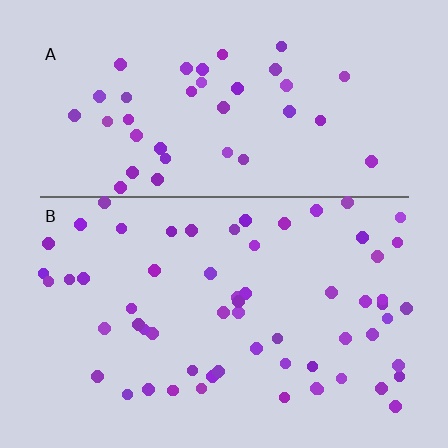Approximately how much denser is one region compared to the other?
Approximately 1.6× — region B over region A.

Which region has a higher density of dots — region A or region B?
B (the bottom).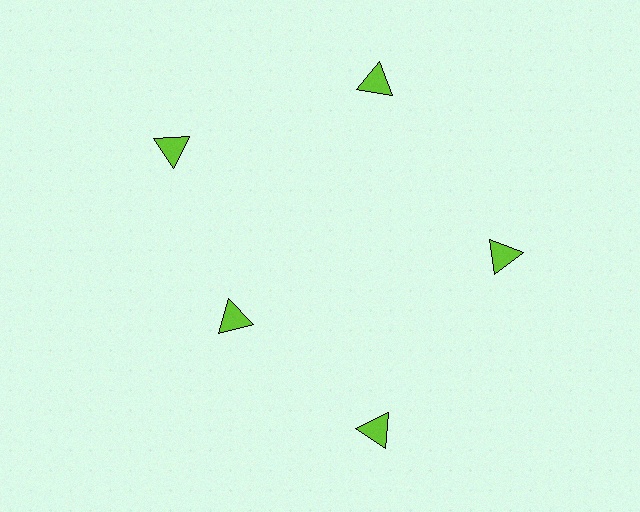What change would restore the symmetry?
The symmetry would be restored by moving it outward, back onto the ring so that all 5 triangles sit at equal angles and equal distance from the center.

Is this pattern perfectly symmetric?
No. The 5 lime triangles are arranged in a ring, but one element near the 8 o'clock position is pulled inward toward the center, breaking the 5-fold rotational symmetry.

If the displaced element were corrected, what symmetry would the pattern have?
It would have 5-fold rotational symmetry — the pattern would map onto itself every 72 degrees.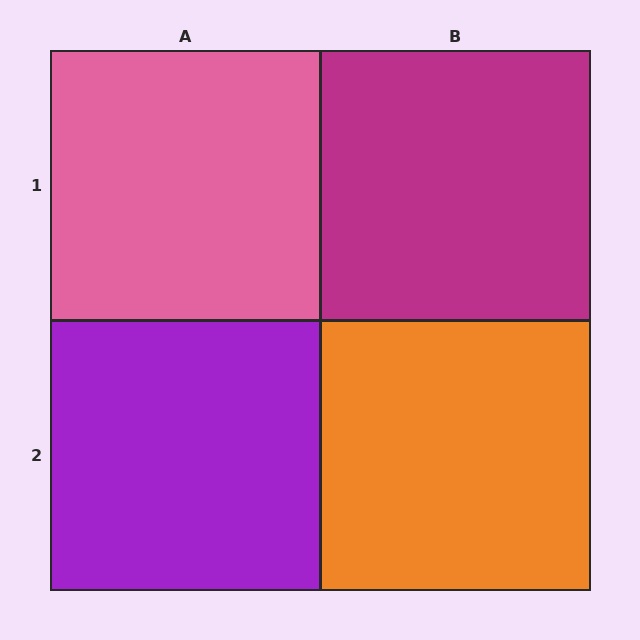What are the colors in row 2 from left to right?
Purple, orange.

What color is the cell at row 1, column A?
Pink.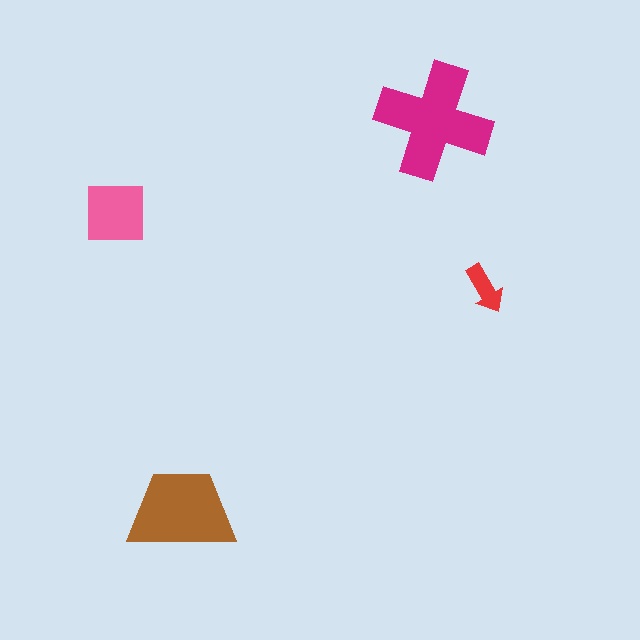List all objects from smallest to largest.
The red arrow, the pink square, the brown trapezoid, the magenta cross.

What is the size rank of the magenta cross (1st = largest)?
1st.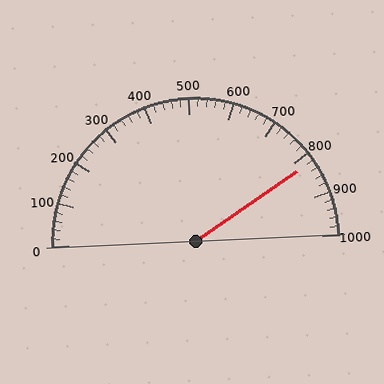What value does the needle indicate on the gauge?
The needle indicates approximately 820.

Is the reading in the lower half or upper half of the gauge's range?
The reading is in the upper half of the range (0 to 1000).